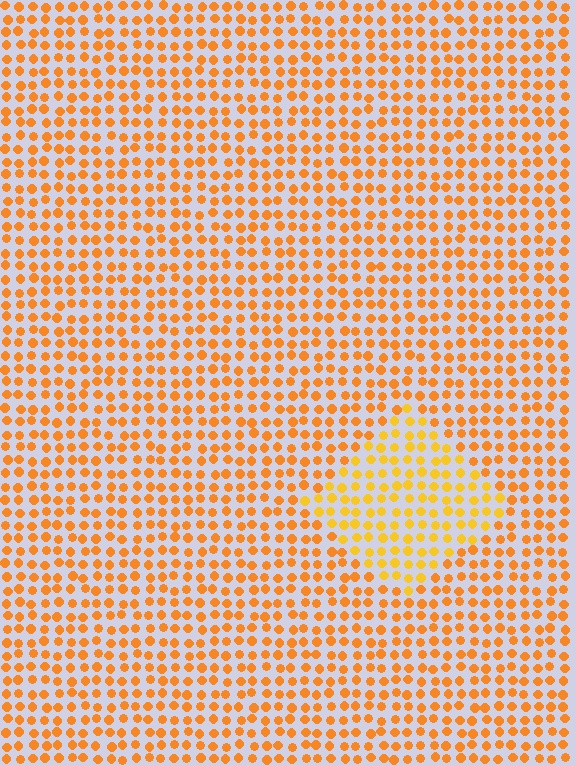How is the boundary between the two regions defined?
The boundary is defined purely by a slight shift in hue (about 19 degrees). Spacing, size, and orientation are identical on both sides.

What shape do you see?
I see a diamond.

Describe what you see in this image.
The image is filled with small orange elements in a uniform arrangement. A diamond-shaped region is visible where the elements are tinted to a slightly different hue, forming a subtle color boundary.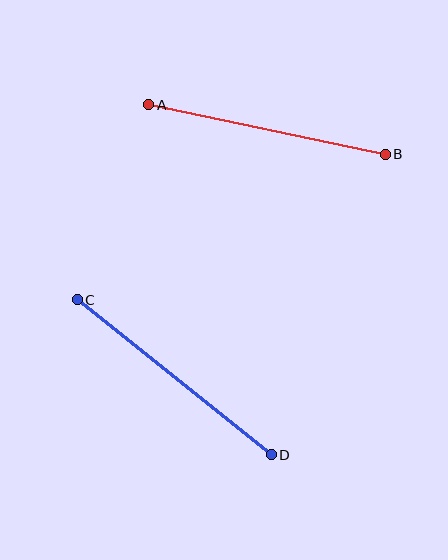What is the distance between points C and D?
The distance is approximately 249 pixels.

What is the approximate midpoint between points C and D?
The midpoint is at approximately (174, 377) pixels.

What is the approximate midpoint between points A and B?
The midpoint is at approximately (267, 130) pixels.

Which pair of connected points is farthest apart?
Points C and D are farthest apart.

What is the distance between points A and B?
The distance is approximately 241 pixels.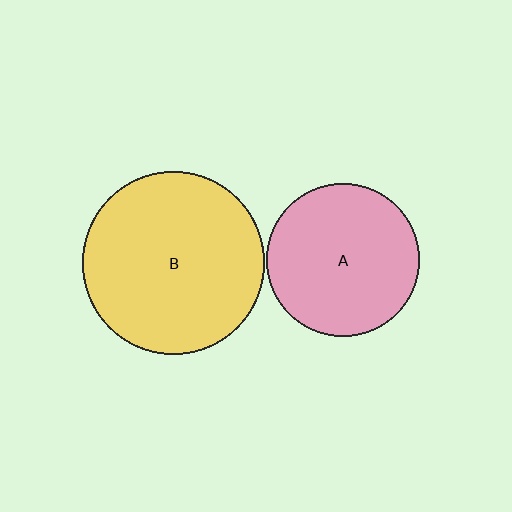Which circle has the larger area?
Circle B (yellow).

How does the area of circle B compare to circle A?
Approximately 1.4 times.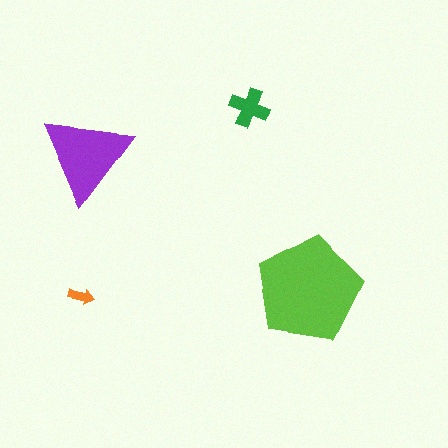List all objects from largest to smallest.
The lime pentagon, the purple triangle, the green cross, the orange arrow.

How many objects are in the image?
There are 4 objects in the image.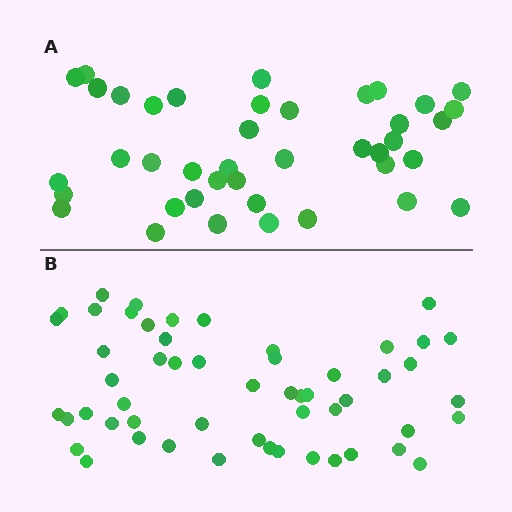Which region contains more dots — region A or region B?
Region B (the bottom region) has more dots.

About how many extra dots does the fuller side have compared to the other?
Region B has approximately 15 more dots than region A.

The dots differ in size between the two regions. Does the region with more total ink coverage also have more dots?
No. Region A has more total ink coverage because its dots are larger, but region B actually contains more individual dots. Total area can be misleading — the number of items is what matters here.